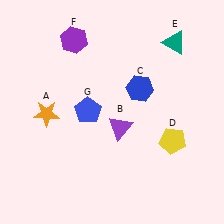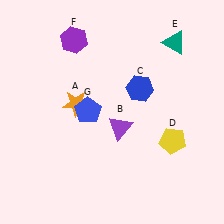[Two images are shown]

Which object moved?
The orange star (A) moved right.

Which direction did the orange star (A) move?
The orange star (A) moved right.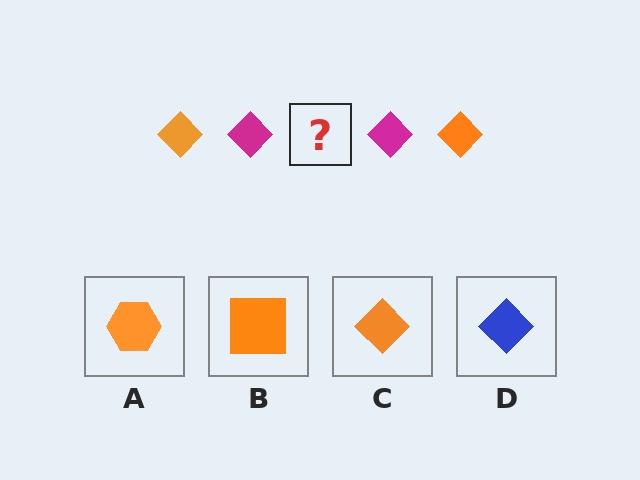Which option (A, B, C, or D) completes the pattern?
C.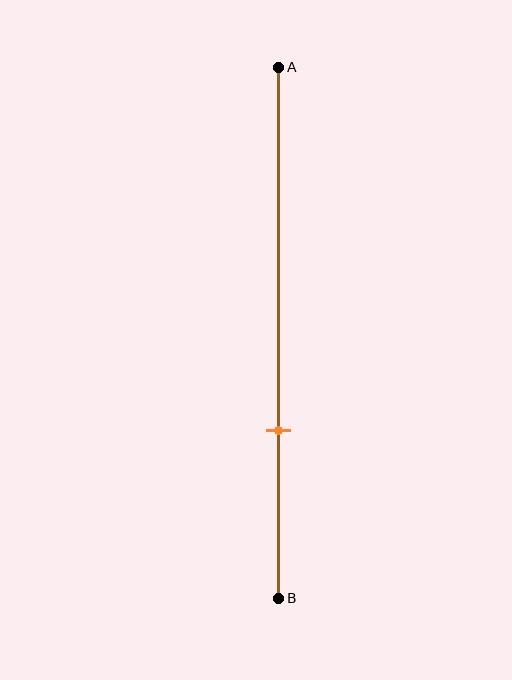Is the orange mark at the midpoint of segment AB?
No, the mark is at about 70% from A, not at the 50% midpoint.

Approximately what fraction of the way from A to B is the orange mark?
The orange mark is approximately 70% of the way from A to B.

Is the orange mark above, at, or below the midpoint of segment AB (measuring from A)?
The orange mark is below the midpoint of segment AB.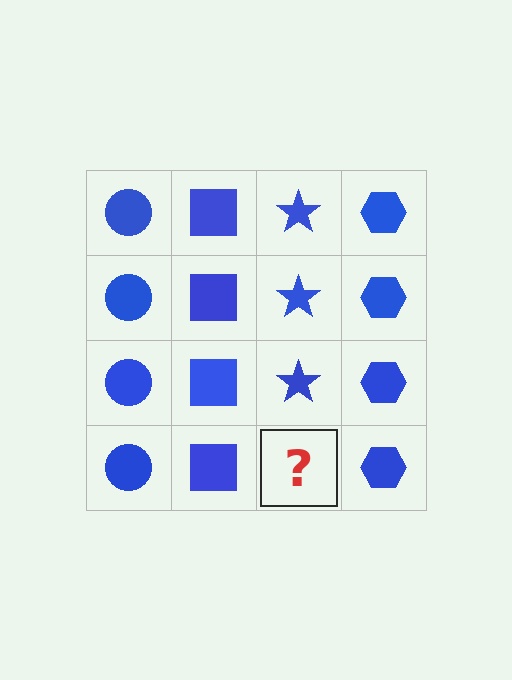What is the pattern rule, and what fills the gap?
The rule is that each column has a consistent shape. The gap should be filled with a blue star.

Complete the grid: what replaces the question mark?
The question mark should be replaced with a blue star.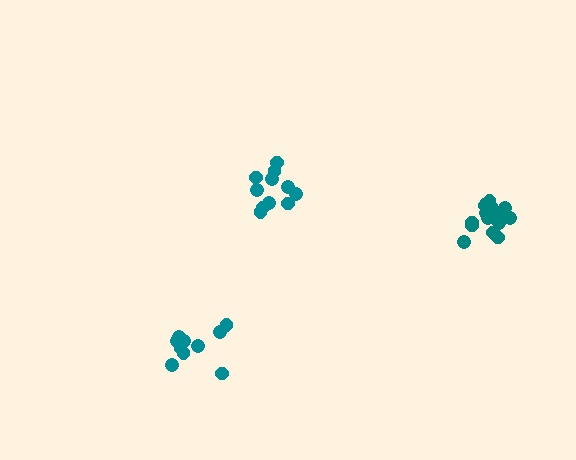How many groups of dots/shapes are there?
There are 3 groups.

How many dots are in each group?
Group 1: 16 dots, Group 2: 11 dots, Group 3: 11 dots (38 total).